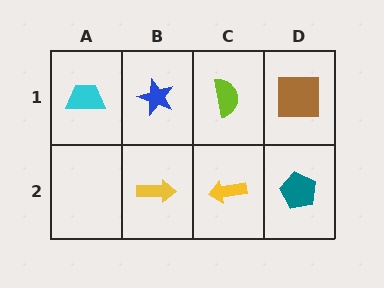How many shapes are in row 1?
4 shapes.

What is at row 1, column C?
A lime semicircle.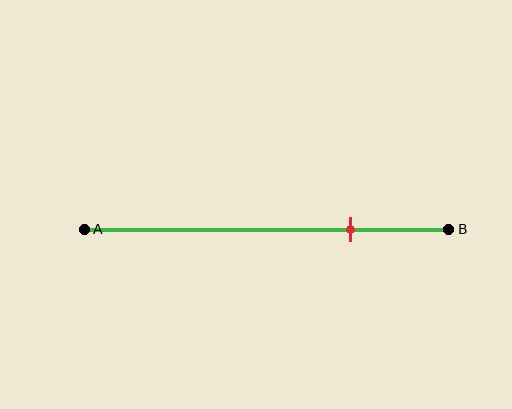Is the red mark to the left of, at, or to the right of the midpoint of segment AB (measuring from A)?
The red mark is to the right of the midpoint of segment AB.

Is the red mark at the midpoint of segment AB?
No, the mark is at about 75% from A, not at the 50% midpoint.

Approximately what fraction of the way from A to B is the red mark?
The red mark is approximately 75% of the way from A to B.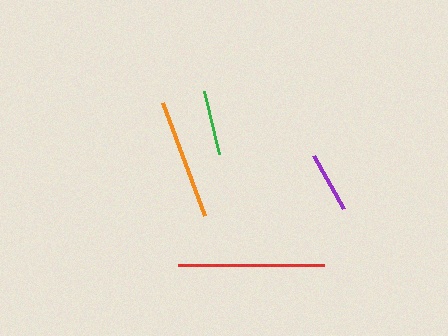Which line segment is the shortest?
The purple line is the shortest at approximately 61 pixels.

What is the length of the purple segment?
The purple segment is approximately 61 pixels long.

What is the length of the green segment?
The green segment is approximately 65 pixels long.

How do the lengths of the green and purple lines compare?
The green and purple lines are approximately the same length.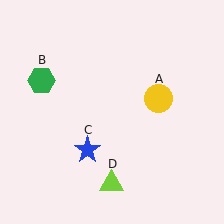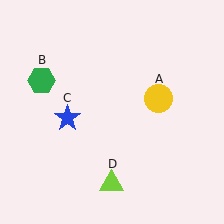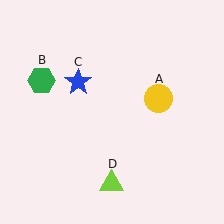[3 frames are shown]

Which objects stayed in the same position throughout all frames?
Yellow circle (object A) and green hexagon (object B) and lime triangle (object D) remained stationary.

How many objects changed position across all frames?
1 object changed position: blue star (object C).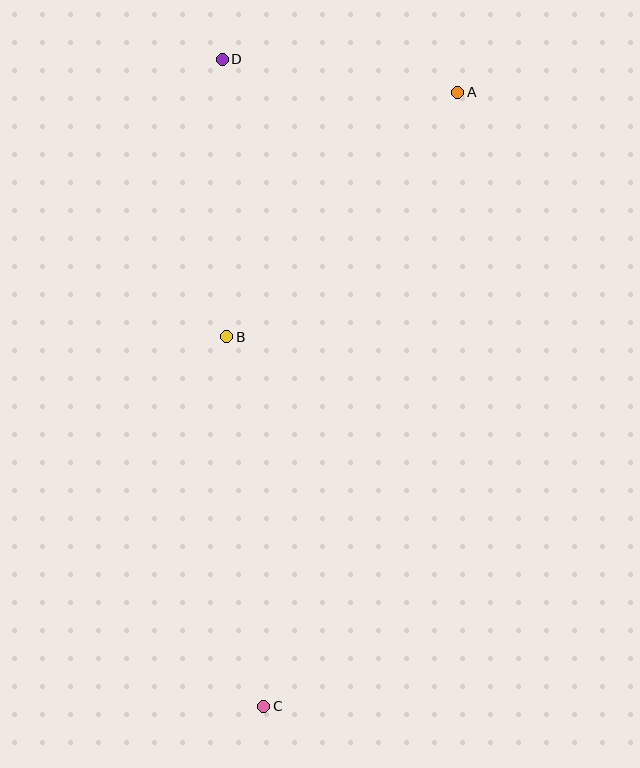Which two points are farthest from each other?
Points C and D are farthest from each other.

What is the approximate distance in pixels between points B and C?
The distance between B and C is approximately 371 pixels.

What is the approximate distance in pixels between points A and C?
The distance between A and C is approximately 644 pixels.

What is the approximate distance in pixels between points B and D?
The distance between B and D is approximately 277 pixels.